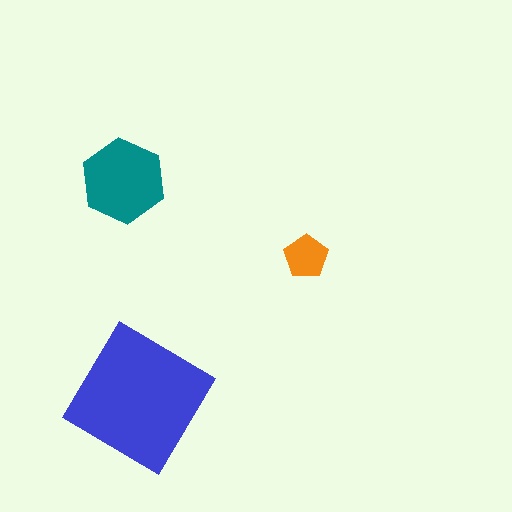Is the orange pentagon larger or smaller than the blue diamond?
Smaller.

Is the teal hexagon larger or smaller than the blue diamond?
Smaller.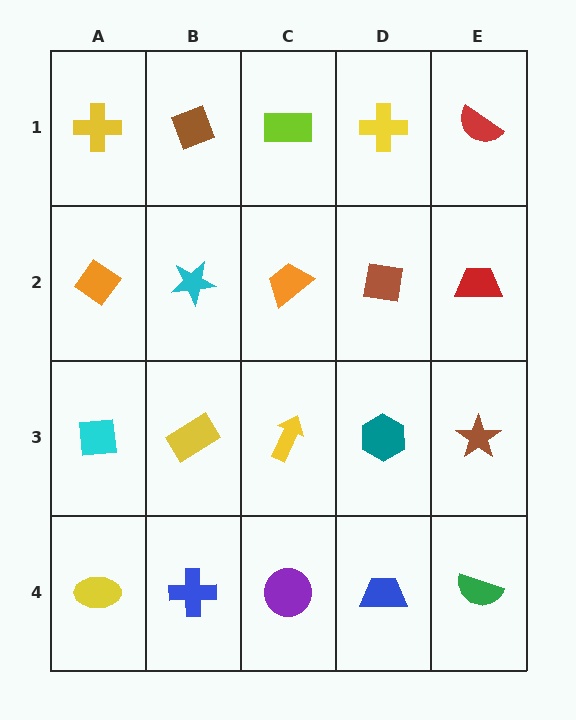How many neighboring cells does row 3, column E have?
3.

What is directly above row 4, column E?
A brown star.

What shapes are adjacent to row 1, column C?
An orange trapezoid (row 2, column C), a brown diamond (row 1, column B), a yellow cross (row 1, column D).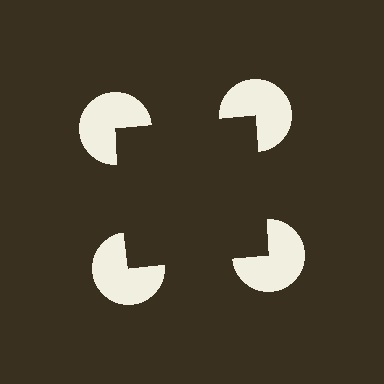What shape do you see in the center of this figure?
An illusory square — its edges are inferred from the aligned wedge cuts in the pac-man discs, not physically drawn.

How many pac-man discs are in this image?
There are 4 — one at each vertex of the illusory square.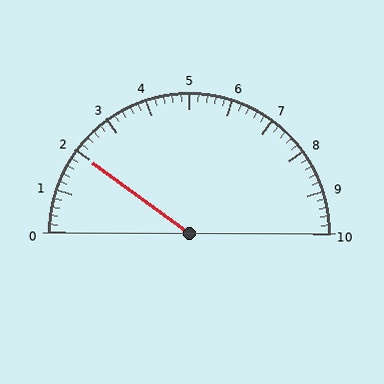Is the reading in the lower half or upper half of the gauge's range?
The reading is in the lower half of the range (0 to 10).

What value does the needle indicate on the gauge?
The needle indicates approximately 2.0.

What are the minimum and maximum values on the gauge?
The gauge ranges from 0 to 10.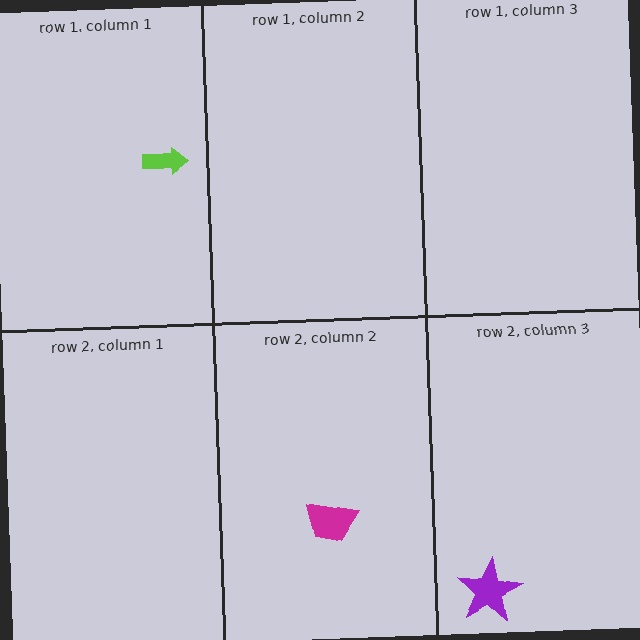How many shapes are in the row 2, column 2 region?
1.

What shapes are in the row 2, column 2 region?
The magenta trapezoid.